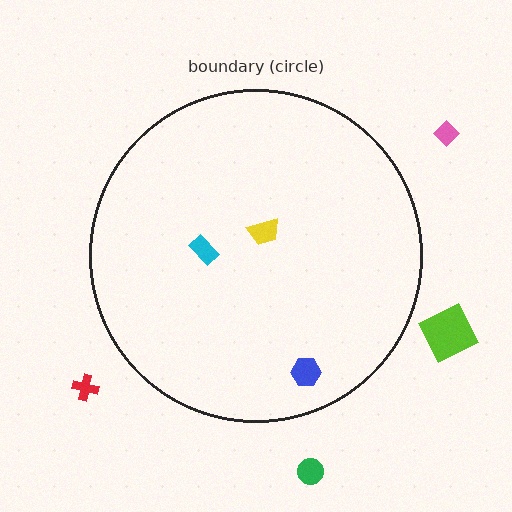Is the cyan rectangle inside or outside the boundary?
Inside.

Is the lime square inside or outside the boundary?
Outside.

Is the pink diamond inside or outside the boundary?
Outside.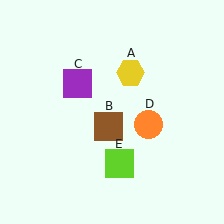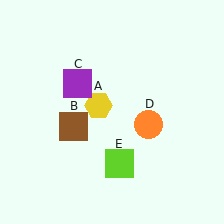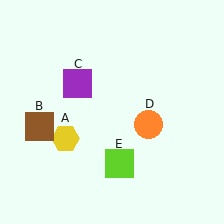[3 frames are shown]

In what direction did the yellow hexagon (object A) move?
The yellow hexagon (object A) moved down and to the left.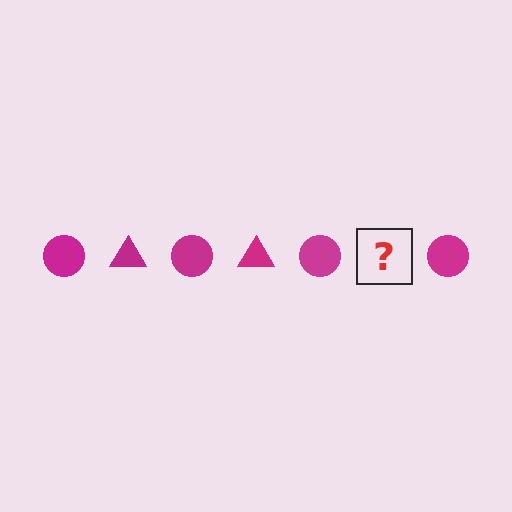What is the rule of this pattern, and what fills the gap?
The rule is that the pattern cycles through circle, triangle shapes in magenta. The gap should be filled with a magenta triangle.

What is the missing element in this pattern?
The missing element is a magenta triangle.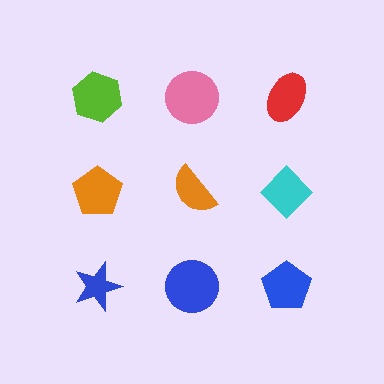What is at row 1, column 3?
A red ellipse.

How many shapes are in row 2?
3 shapes.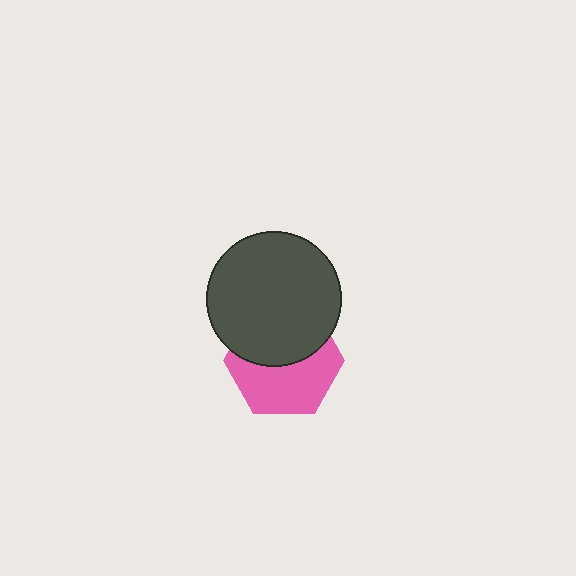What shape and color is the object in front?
The object in front is a dark gray circle.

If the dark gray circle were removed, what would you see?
You would see the complete pink hexagon.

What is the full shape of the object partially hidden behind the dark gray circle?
The partially hidden object is a pink hexagon.